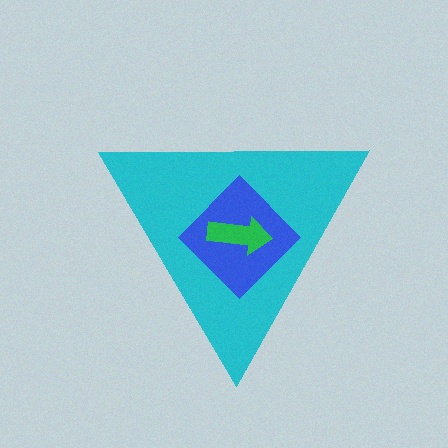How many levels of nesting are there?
3.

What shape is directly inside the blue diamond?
The green arrow.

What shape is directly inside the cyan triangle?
The blue diamond.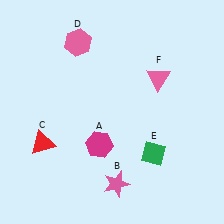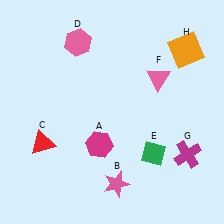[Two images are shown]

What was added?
A magenta cross (G), an orange square (H) were added in Image 2.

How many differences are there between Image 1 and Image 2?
There are 2 differences between the two images.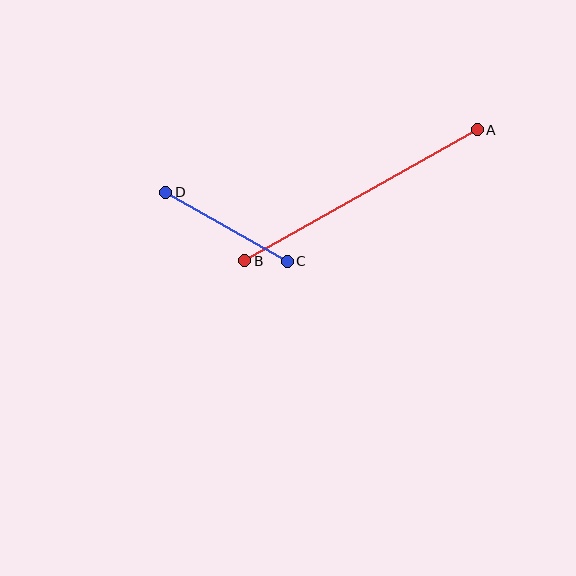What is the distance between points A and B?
The distance is approximately 267 pixels.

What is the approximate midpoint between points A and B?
The midpoint is at approximately (361, 195) pixels.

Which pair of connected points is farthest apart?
Points A and B are farthest apart.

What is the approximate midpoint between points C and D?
The midpoint is at approximately (226, 227) pixels.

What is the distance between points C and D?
The distance is approximately 140 pixels.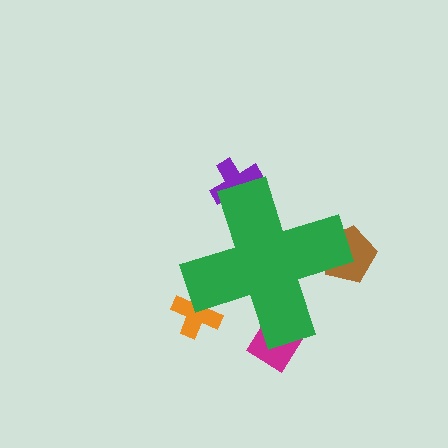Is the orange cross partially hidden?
Yes, the orange cross is partially hidden behind the green cross.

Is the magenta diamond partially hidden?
Yes, the magenta diamond is partially hidden behind the green cross.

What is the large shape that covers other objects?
A green cross.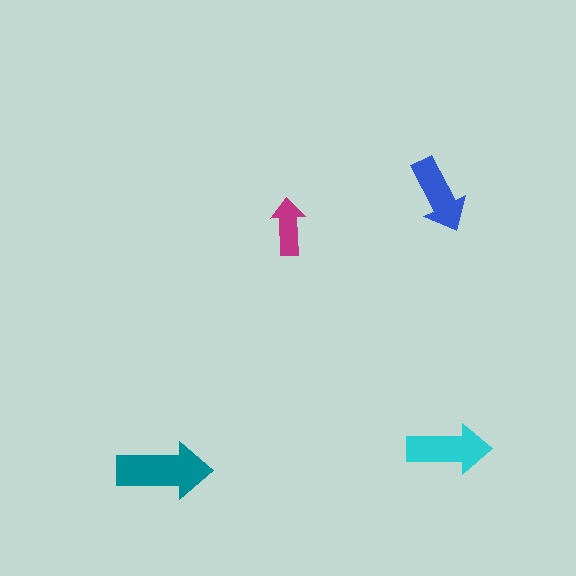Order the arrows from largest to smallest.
the teal one, the cyan one, the blue one, the magenta one.